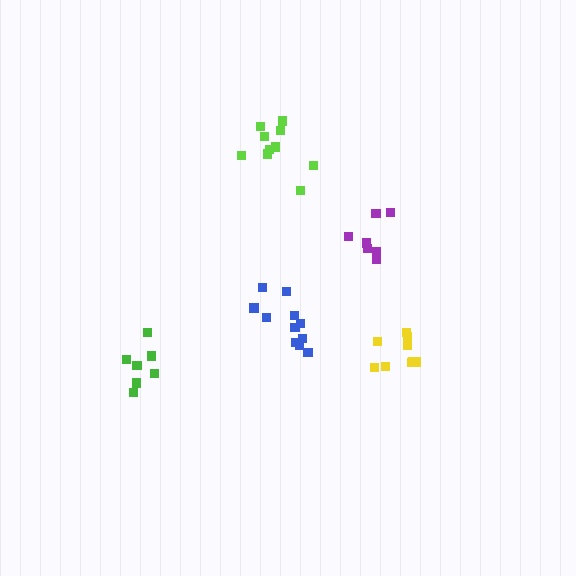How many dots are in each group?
Group 1: 10 dots, Group 2: 7 dots, Group 3: 7 dots, Group 4: 11 dots, Group 5: 9 dots (44 total).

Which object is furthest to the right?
The yellow cluster is rightmost.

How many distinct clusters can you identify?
There are 5 distinct clusters.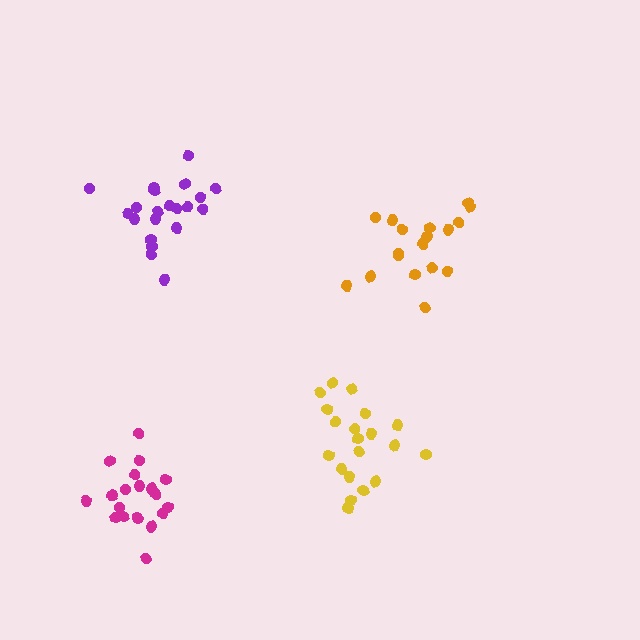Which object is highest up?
The purple cluster is topmost.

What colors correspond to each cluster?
The clusters are colored: yellow, magenta, purple, orange.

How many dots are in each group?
Group 1: 20 dots, Group 2: 19 dots, Group 3: 21 dots, Group 4: 18 dots (78 total).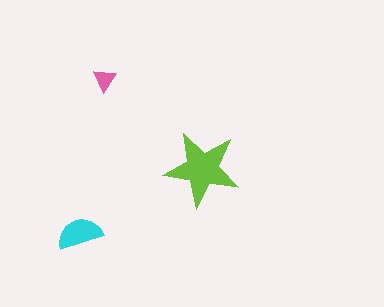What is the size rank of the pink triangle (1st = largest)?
3rd.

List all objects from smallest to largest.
The pink triangle, the cyan semicircle, the lime star.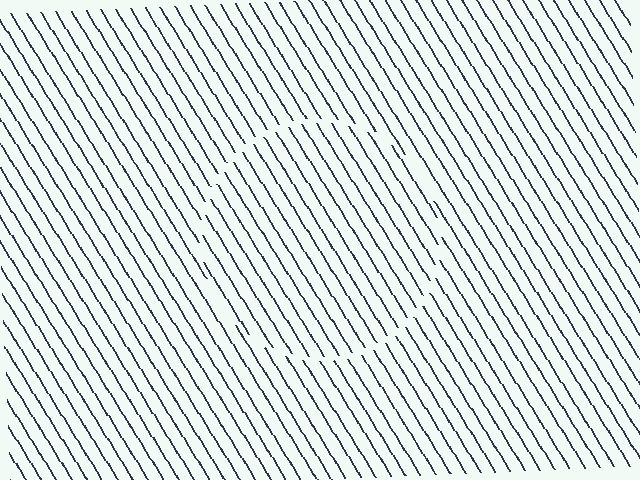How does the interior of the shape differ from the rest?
The interior of the shape contains the same grating, shifted by half a period — the contour is defined by the phase discontinuity where line-ends from the inner and outer gratings abut.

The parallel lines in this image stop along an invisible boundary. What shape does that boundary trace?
An illusory circle. The interior of the shape contains the same grating, shifted by half a period — the contour is defined by the phase discontinuity where line-ends from the inner and outer gratings abut.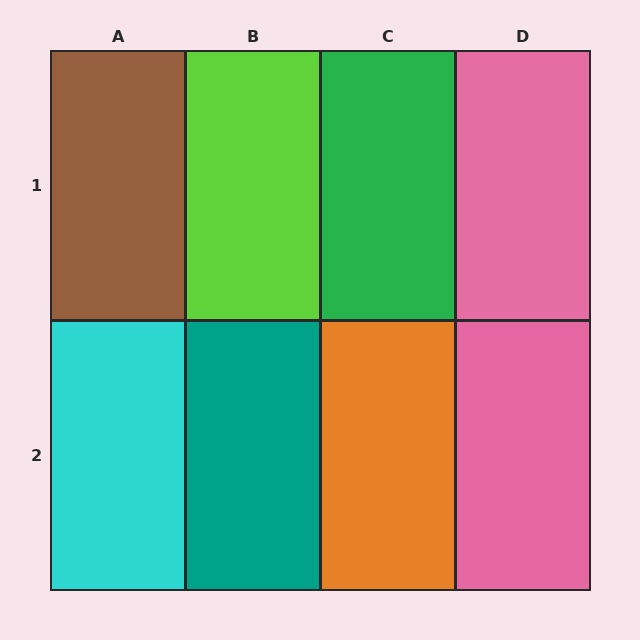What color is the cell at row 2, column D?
Pink.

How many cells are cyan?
1 cell is cyan.